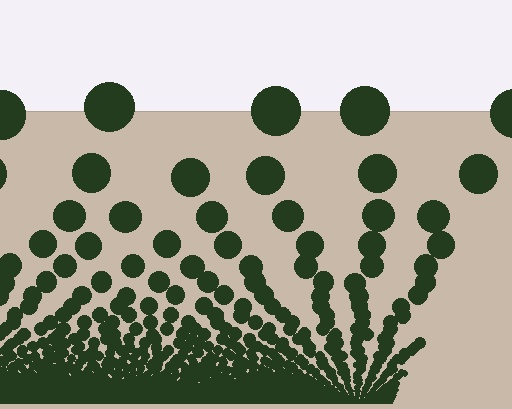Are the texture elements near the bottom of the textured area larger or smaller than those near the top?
Smaller. The gradient is inverted — elements near the bottom are smaller and denser.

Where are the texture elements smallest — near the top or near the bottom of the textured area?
Near the bottom.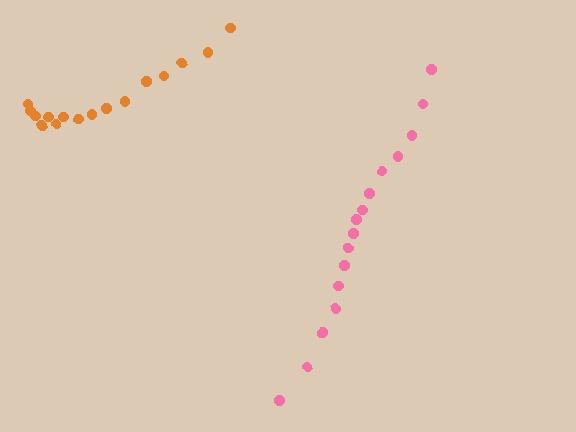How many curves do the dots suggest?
There are 2 distinct paths.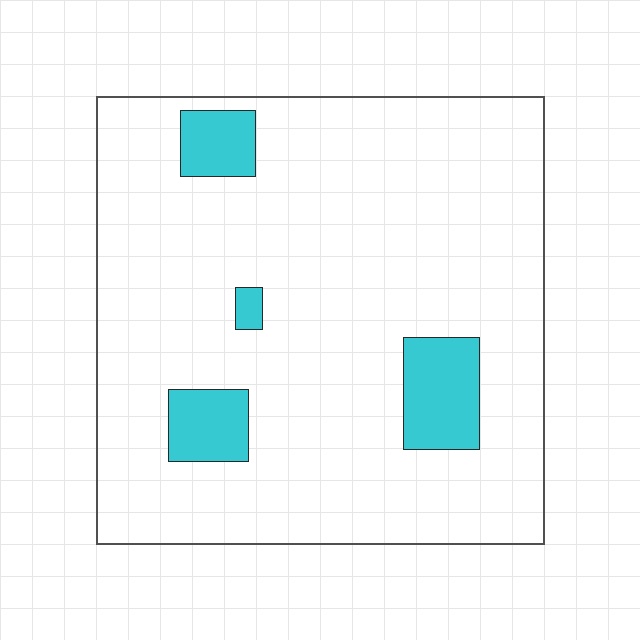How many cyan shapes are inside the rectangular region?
4.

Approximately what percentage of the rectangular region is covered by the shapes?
Approximately 10%.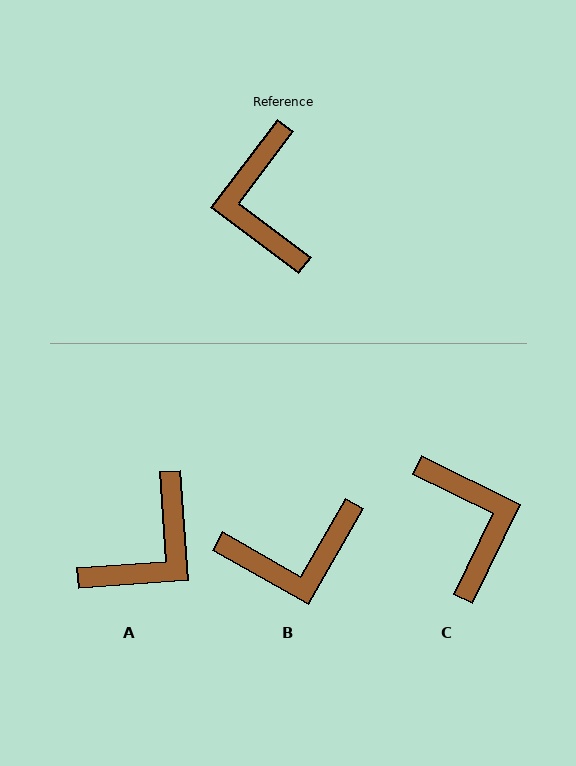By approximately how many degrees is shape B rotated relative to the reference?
Approximately 97 degrees counter-clockwise.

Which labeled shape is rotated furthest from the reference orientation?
C, about 169 degrees away.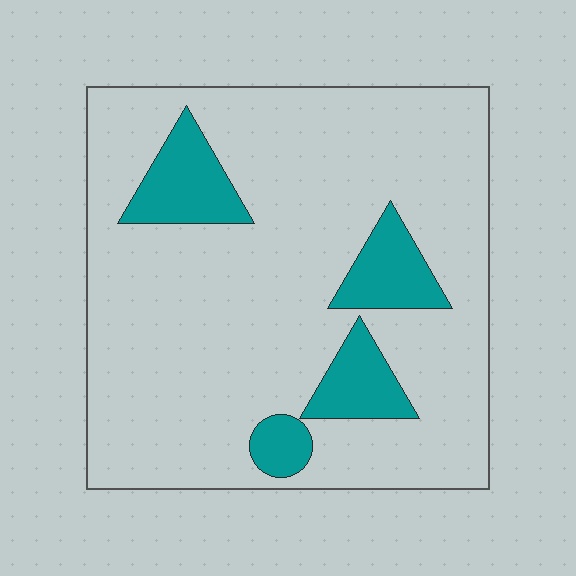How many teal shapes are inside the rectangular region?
4.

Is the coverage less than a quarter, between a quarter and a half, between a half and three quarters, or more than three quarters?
Less than a quarter.